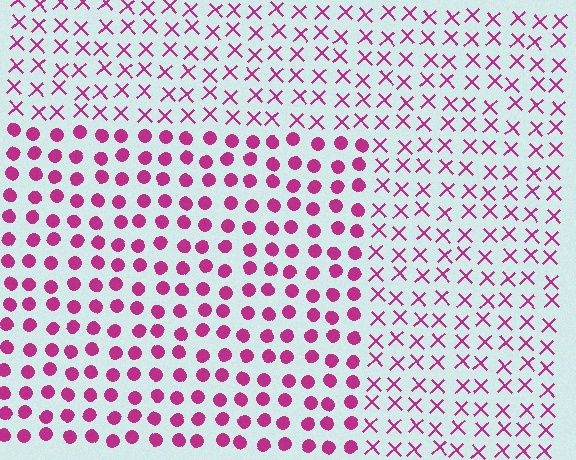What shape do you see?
I see a rectangle.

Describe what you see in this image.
The image is filled with small magenta elements arranged in a uniform grid. A rectangle-shaped region contains circles, while the surrounding area contains X marks. The boundary is defined purely by the change in element shape.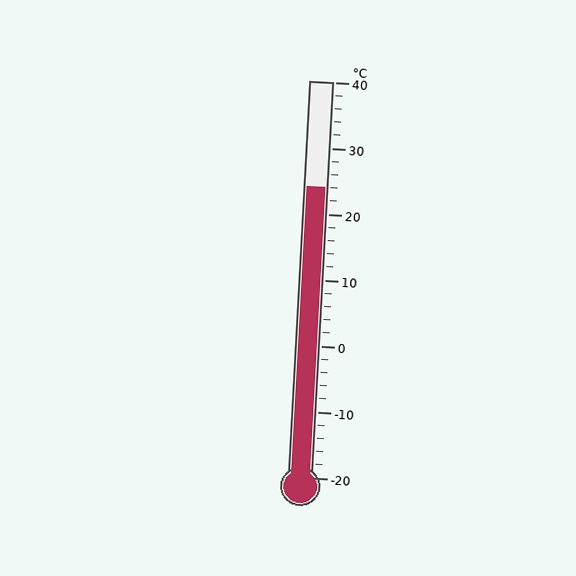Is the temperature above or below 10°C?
The temperature is above 10°C.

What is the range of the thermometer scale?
The thermometer scale ranges from -20°C to 40°C.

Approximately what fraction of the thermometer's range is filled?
The thermometer is filled to approximately 75% of its range.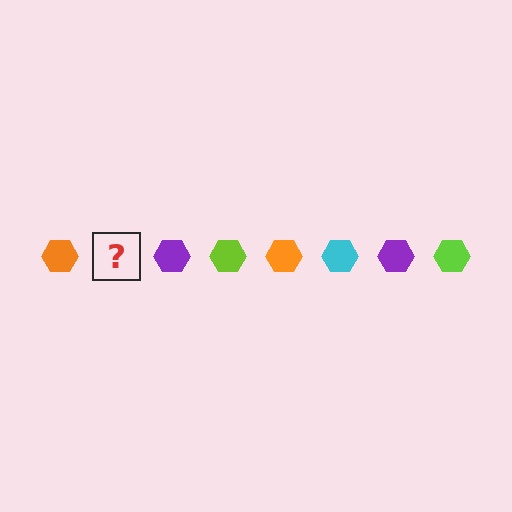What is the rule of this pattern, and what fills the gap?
The rule is that the pattern cycles through orange, cyan, purple, lime hexagons. The gap should be filled with a cyan hexagon.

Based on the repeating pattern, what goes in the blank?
The blank should be a cyan hexagon.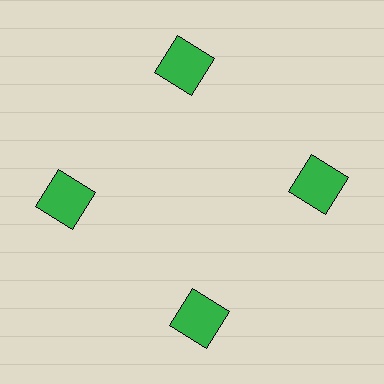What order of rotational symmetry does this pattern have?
This pattern has 4-fold rotational symmetry.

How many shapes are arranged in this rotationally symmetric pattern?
There are 4 shapes, arranged in 4 groups of 1.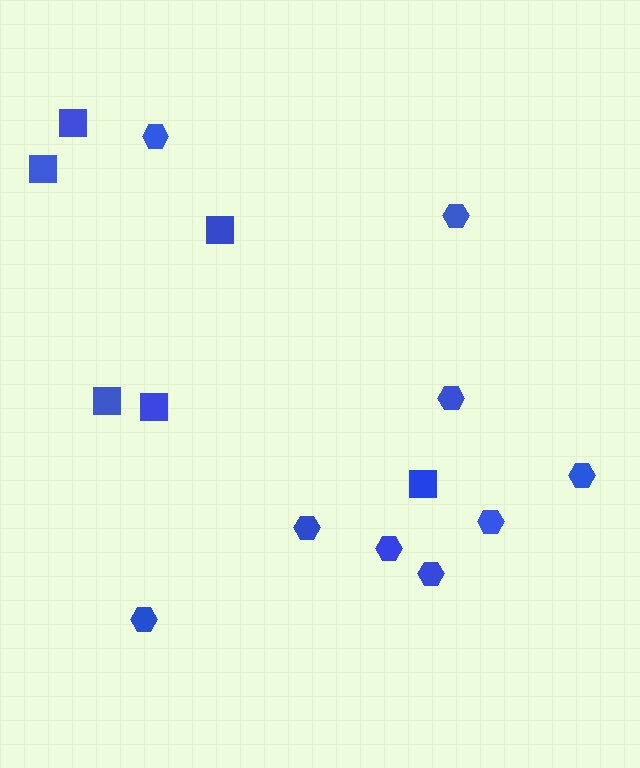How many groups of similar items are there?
There are 2 groups: one group of hexagons (9) and one group of squares (6).